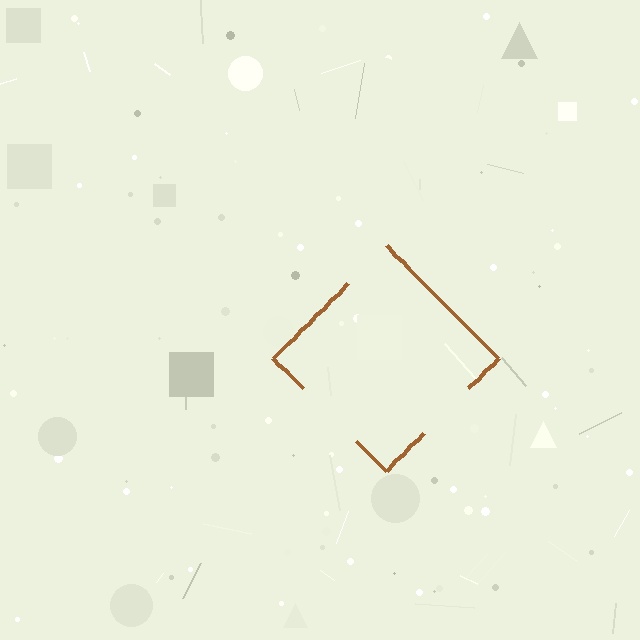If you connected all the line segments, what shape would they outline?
They would outline a diamond.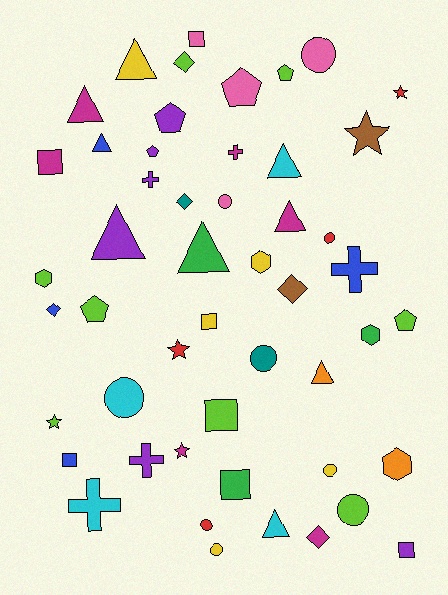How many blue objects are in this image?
There are 4 blue objects.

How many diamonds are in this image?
There are 5 diamonds.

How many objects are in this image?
There are 50 objects.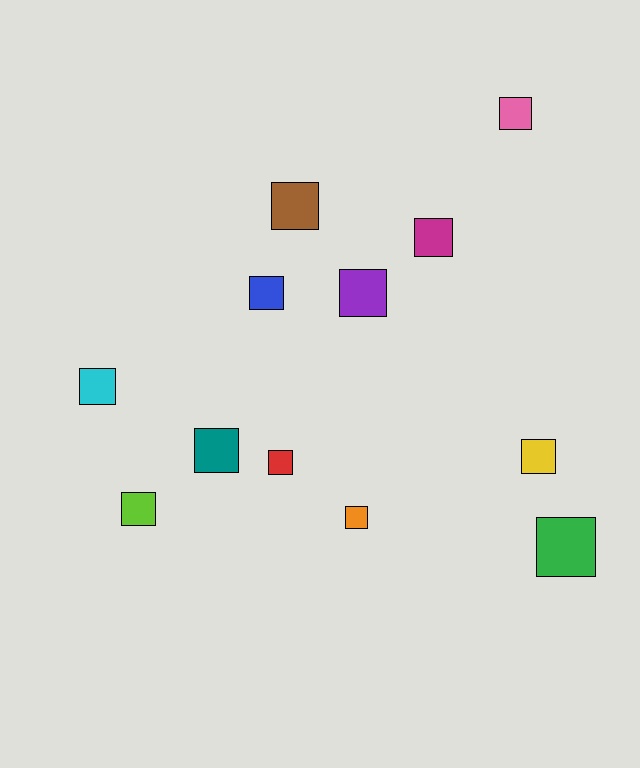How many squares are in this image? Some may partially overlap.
There are 12 squares.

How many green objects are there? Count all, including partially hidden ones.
There is 1 green object.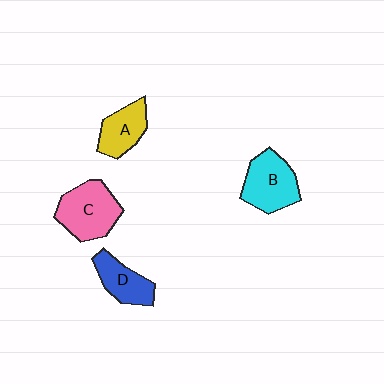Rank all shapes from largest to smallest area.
From largest to smallest: C (pink), B (cyan), D (blue), A (yellow).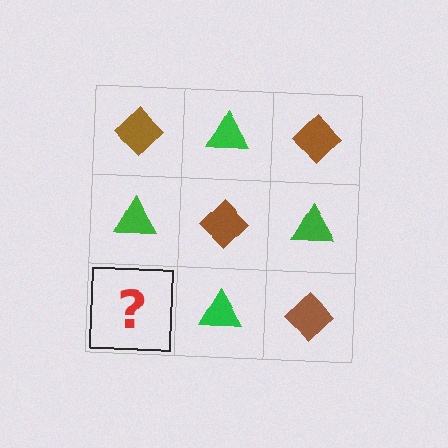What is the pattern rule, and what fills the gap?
The rule is that it alternates brown diamond and green triangle in a checkerboard pattern. The gap should be filled with a brown diamond.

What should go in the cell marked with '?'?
The missing cell should contain a brown diamond.